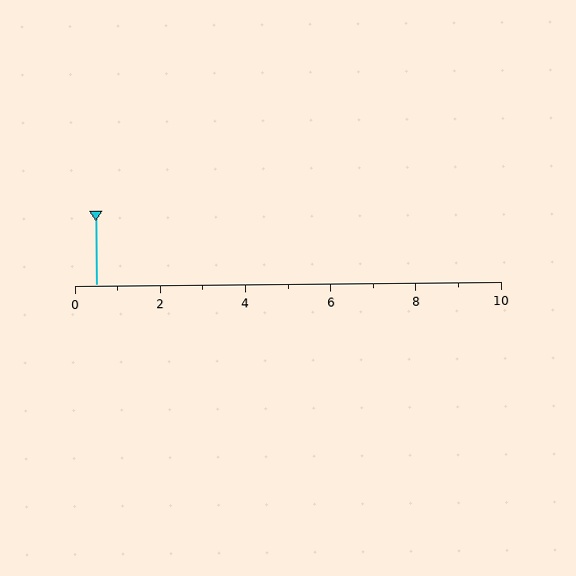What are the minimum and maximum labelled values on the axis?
The axis runs from 0 to 10.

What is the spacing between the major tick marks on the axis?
The major ticks are spaced 2 apart.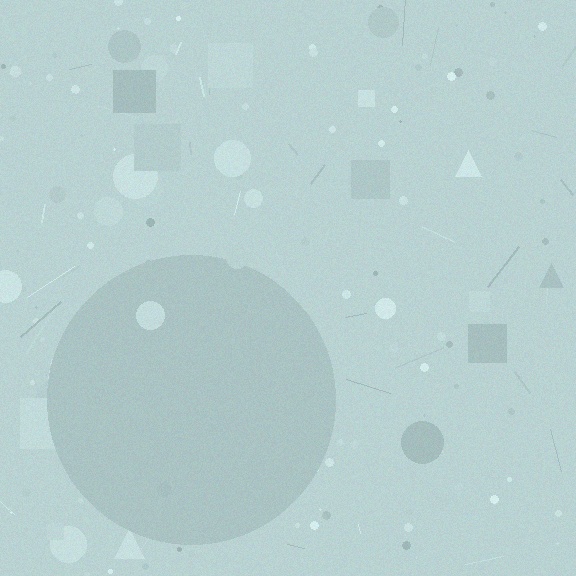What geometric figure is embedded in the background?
A circle is embedded in the background.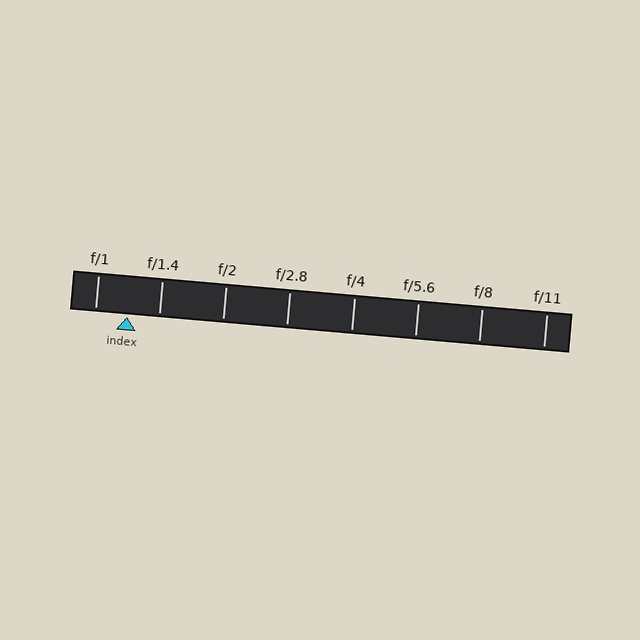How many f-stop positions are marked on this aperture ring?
There are 8 f-stop positions marked.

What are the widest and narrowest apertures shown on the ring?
The widest aperture shown is f/1 and the narrowest is f/11.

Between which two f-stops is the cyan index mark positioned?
The index mark is between f/1 and f/1.4.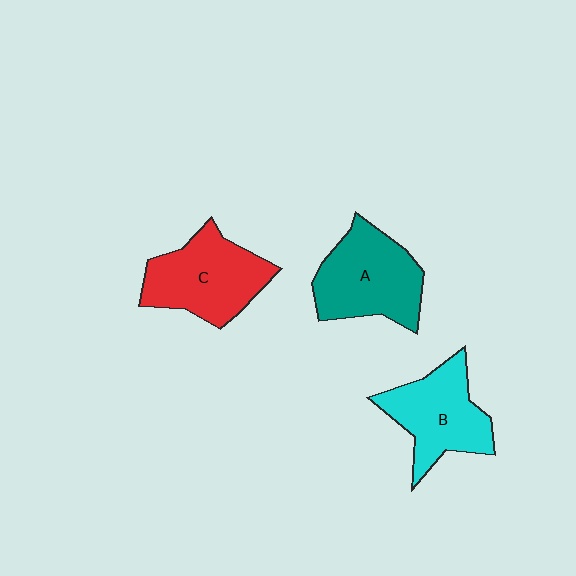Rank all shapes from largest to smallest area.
From largest to smallest: A (teal), C (red), B (cyan).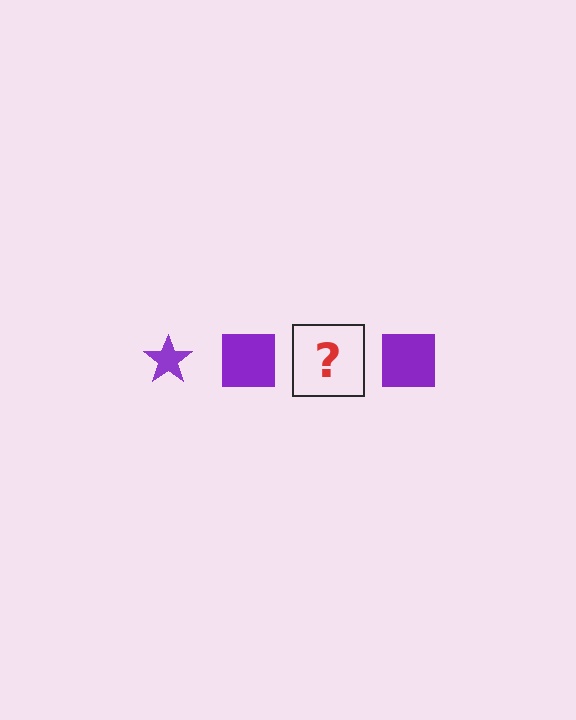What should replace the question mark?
The question mark should be replaced with a purple star.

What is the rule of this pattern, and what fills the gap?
The rule is that the pattern cycles through star, square shapes in purple. The gap should be filled with a purple star.